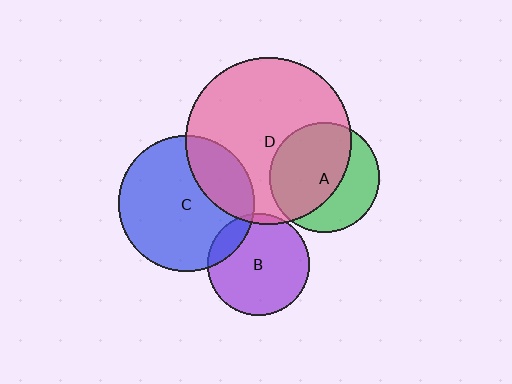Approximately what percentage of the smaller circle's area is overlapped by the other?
Approximately 15%.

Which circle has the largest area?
Circle D (pink).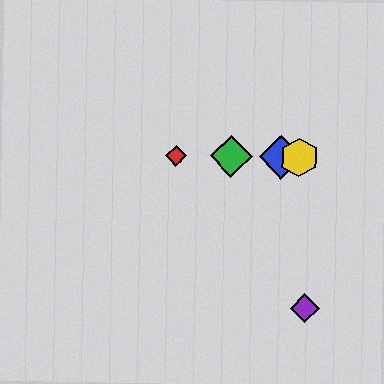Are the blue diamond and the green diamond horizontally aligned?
Yes, both are at y≈157.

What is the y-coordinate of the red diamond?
The red diamond is at y≈155.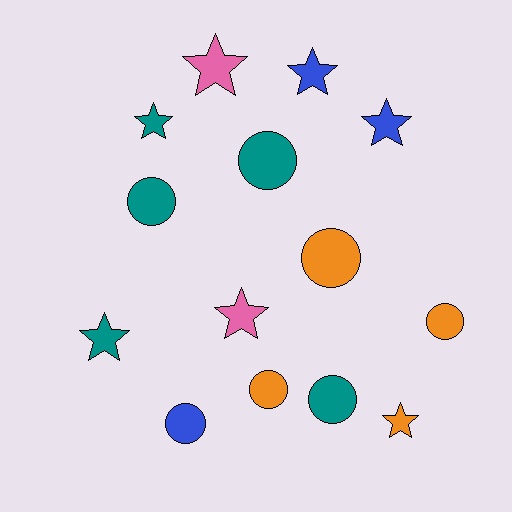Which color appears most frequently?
Teal, with 5 objects.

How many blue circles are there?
There is 1 blue circle.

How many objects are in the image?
There are 14 objects.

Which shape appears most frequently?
Circle, with 7 objects.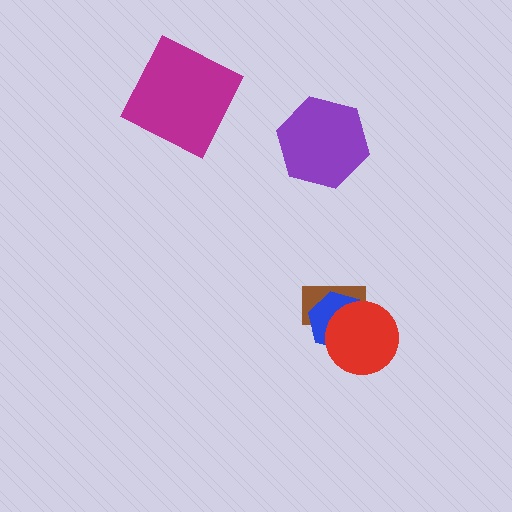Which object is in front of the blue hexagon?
The red circle is in front of the blue hexagon.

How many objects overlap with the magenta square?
0 objects overlap with the magenta square.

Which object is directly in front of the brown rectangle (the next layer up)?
The blue hexagon is directly in front of the brown rectangle.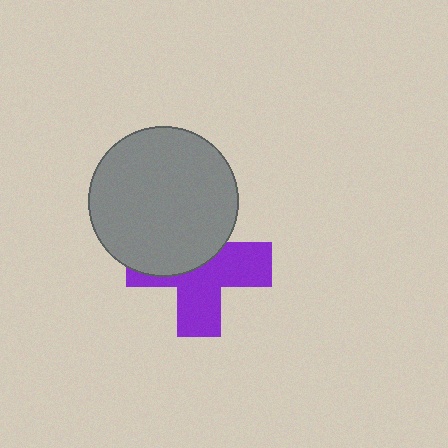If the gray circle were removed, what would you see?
You would see the complete purple cross.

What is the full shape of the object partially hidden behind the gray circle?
The partially hidden object is a purple cross.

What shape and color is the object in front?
The object in front is a gray circle.